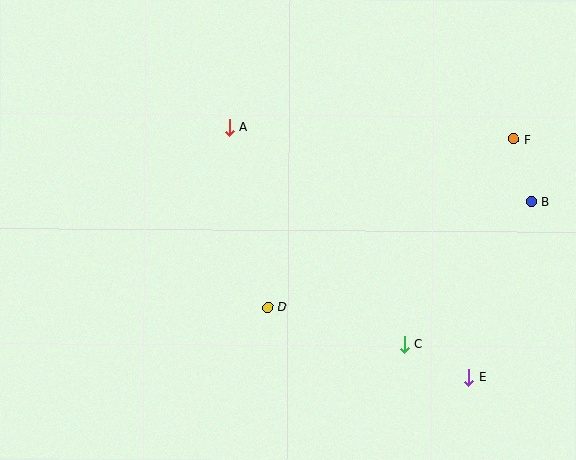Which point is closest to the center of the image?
Point D at (268, 307) is closest to the center.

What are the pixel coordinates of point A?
Point A is at (229, 127).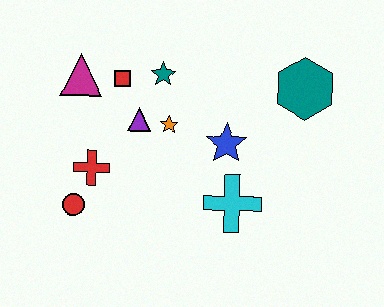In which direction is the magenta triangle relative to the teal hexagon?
The magenta triangle is to the left of the teal hexagon.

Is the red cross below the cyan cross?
No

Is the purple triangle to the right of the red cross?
Yes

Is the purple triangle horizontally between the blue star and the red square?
Yes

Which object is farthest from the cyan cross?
The magenta triangle is farthest from the cyan cross.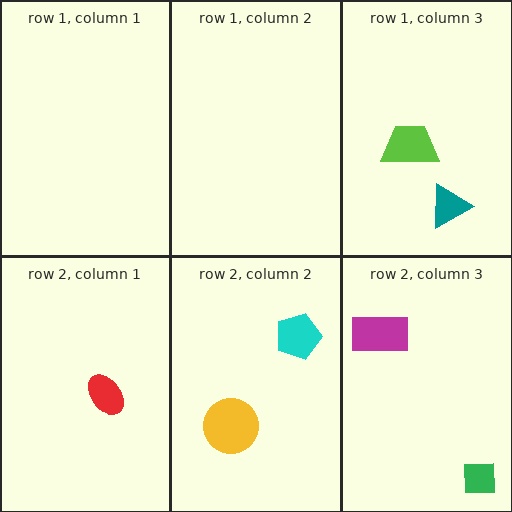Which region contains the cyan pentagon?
The row 2, column 2 region.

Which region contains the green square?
The row 2, column 3 region.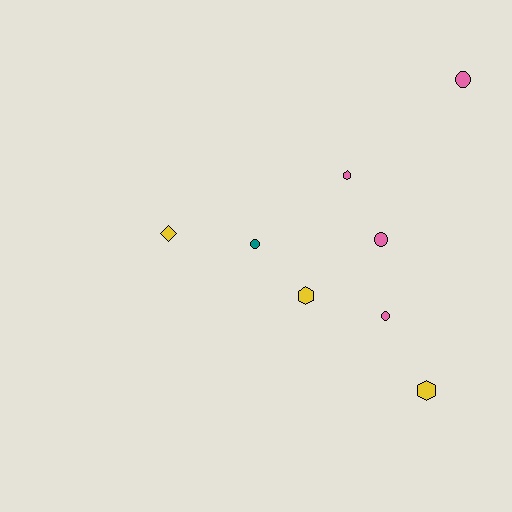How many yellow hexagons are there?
There are 2 yellow hexagons.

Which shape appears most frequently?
Circle, with 4 objects.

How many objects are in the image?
There are 8 objects.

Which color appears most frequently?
Pink, with 4 objects.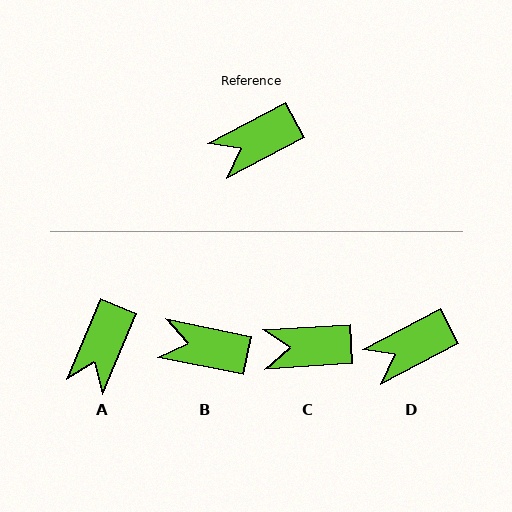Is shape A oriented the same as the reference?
No, it is off by about 39 degrees.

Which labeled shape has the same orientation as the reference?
D.